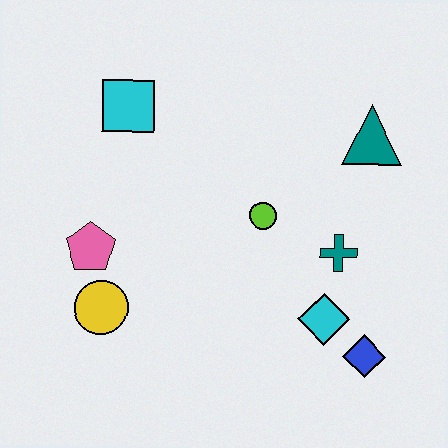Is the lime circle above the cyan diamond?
Yes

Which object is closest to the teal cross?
The cyan diamond is closest to the teal cross.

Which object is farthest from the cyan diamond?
The cyan square is farthest from the cyan diamond.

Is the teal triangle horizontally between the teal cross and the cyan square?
No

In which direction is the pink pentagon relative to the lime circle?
The pink pentagon is to the left of the lime circle.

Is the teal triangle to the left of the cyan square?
No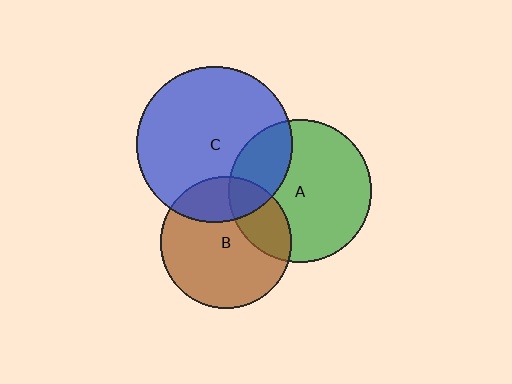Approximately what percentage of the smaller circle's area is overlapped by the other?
Approximately 25%.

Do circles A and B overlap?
Yes.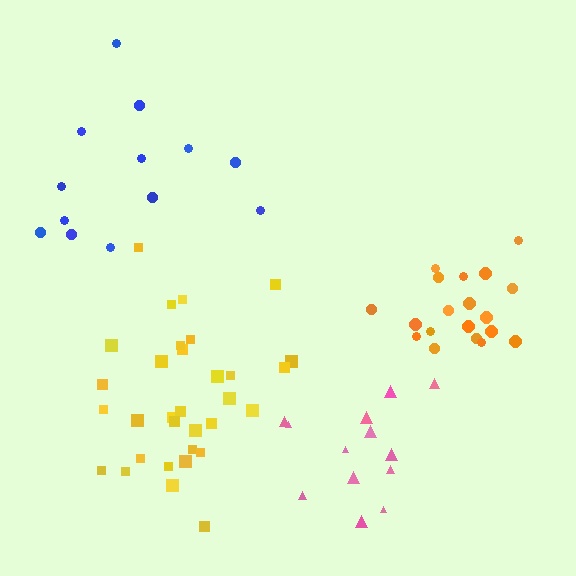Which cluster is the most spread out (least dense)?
Blue.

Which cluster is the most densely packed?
Orange.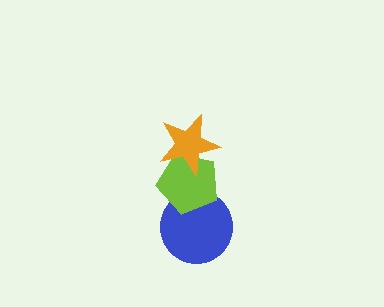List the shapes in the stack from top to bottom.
From top to bottom: the orange star, the lime pentagon, the blue circle.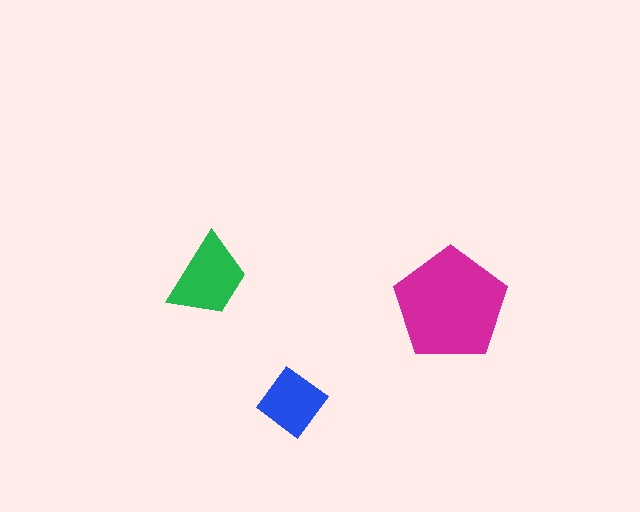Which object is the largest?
The magenta pentagon.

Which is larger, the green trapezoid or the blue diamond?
The green trapezoid.